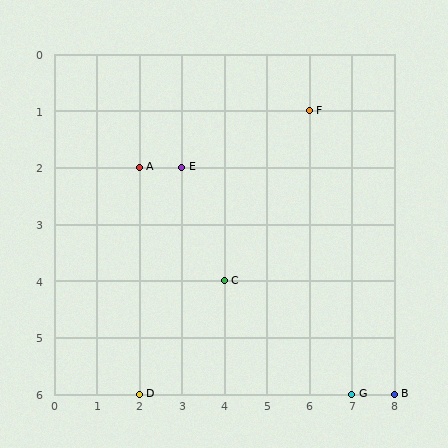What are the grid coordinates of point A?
Point A is at grid coordinates (2, 2).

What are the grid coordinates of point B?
Point B is at grid coordinates (8, 6).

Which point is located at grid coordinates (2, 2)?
Point A is at (2, 2).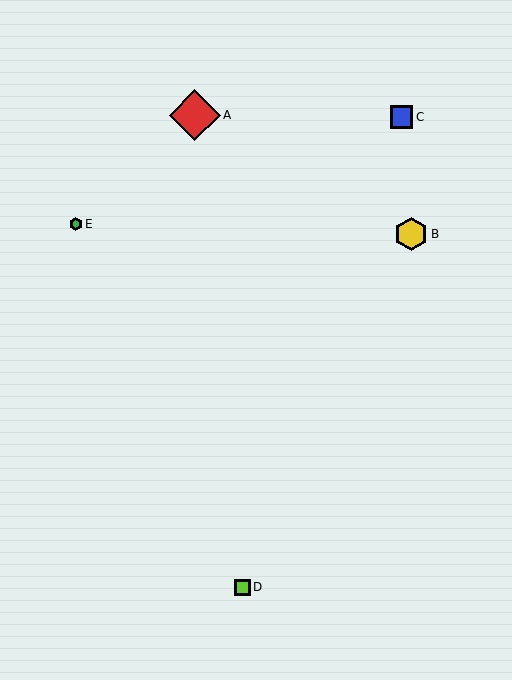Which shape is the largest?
The red diamond (labeled A) is the largest.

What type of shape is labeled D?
Shape D is a lime square.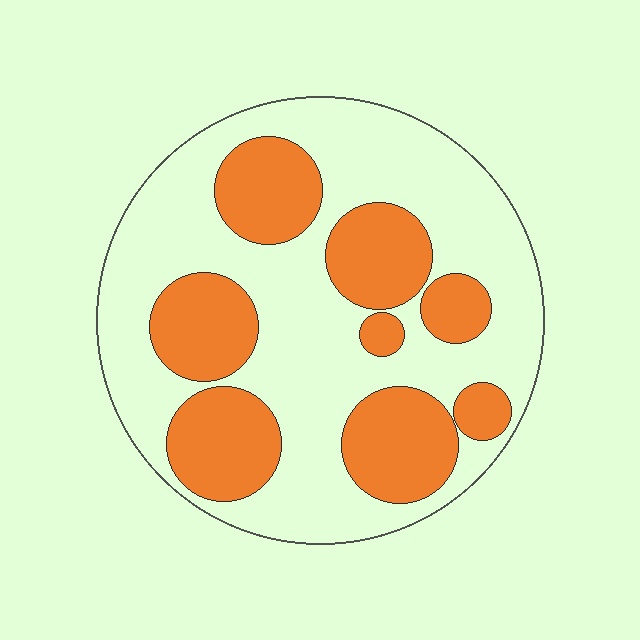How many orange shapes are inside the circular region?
8.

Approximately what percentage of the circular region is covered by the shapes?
Approximately 35%.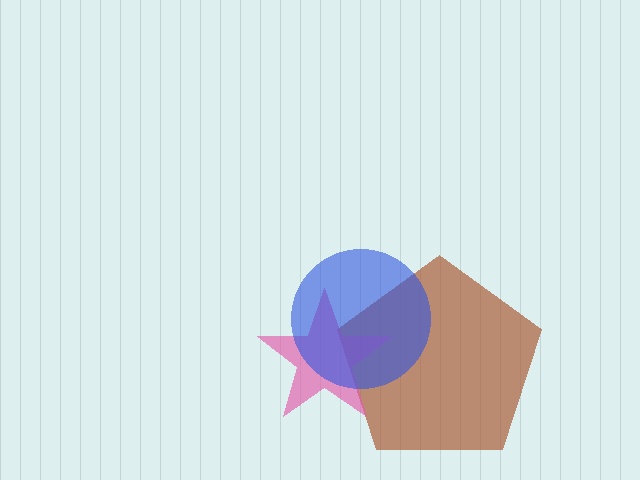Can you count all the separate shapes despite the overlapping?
Yes, there are 3 separate shapes.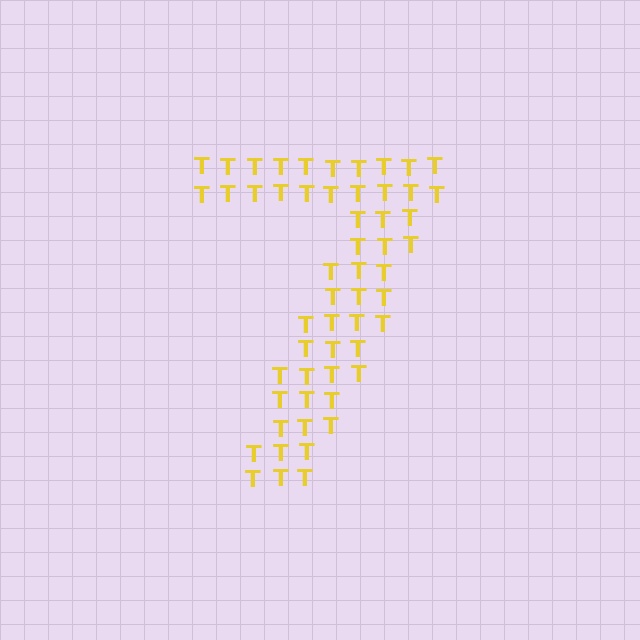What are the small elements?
The small elements are letter T's.